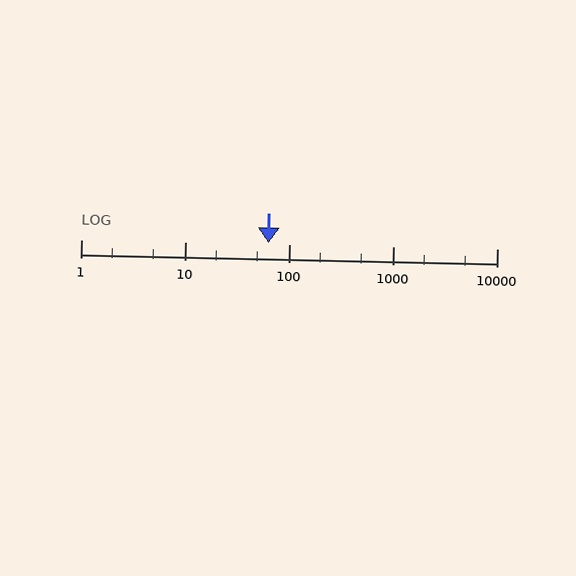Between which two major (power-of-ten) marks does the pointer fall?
The pointer is between 10 and 100.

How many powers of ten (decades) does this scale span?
The scale spans 4 decades, from 1 to 10000.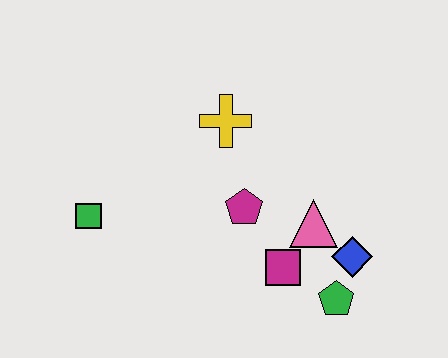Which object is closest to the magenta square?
The pink triangle is closest to the magenta square.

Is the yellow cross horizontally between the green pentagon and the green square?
Yes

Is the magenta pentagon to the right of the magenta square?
No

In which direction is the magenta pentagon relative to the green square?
The magenta pentagon is to the right of the green square.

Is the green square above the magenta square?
Yes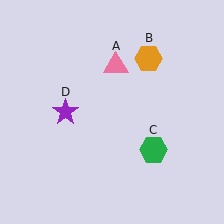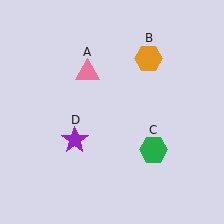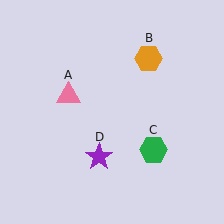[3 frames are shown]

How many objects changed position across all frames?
2 objects changed position: pink triangle (object A), purple star (object D).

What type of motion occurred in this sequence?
The pink triangle (object A), purple star (object D) rotated counterclockwise around the center of the scene.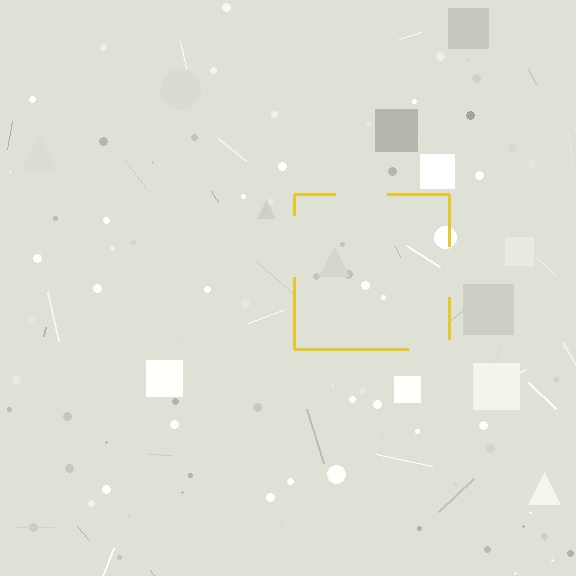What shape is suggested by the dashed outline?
The dashed outline suggests a square.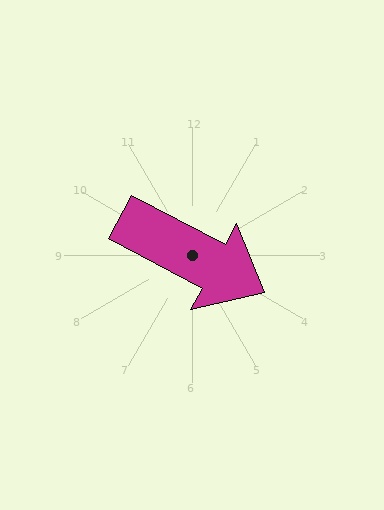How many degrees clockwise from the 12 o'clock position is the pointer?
Approximately 118 degrees.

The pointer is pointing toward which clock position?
Roughly 4 o'clock.